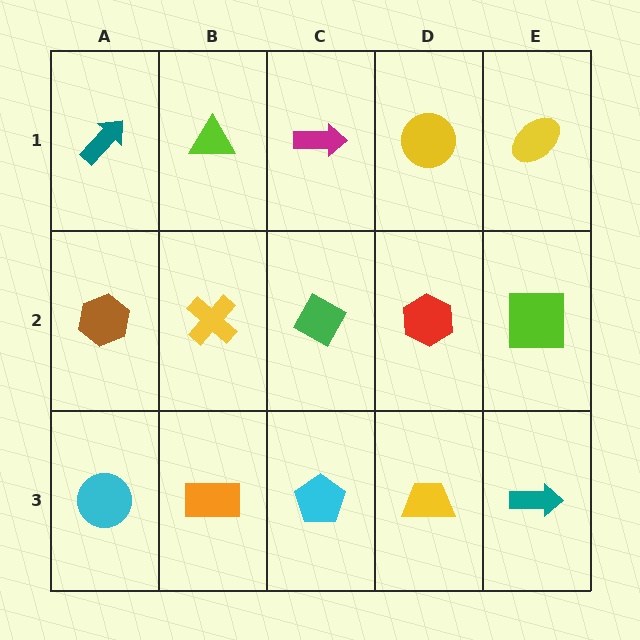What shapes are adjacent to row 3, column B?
A yellow cross (row 2, column B), a cyan circle (row 3, column A), a cyan pentagon (row 3, column C).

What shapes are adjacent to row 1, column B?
A yellow cross (row 2, column B), a teal arrow (row 1, column A), a magenta arrow (row 1, column C).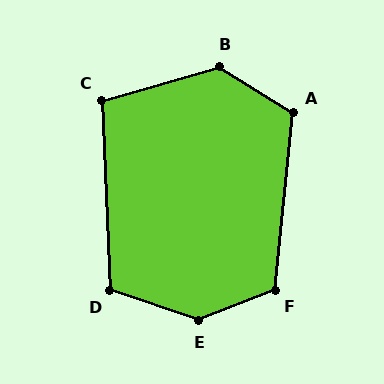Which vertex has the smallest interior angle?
C, at approximately 104 degrees.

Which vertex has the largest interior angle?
E, at approximately 140 degrees.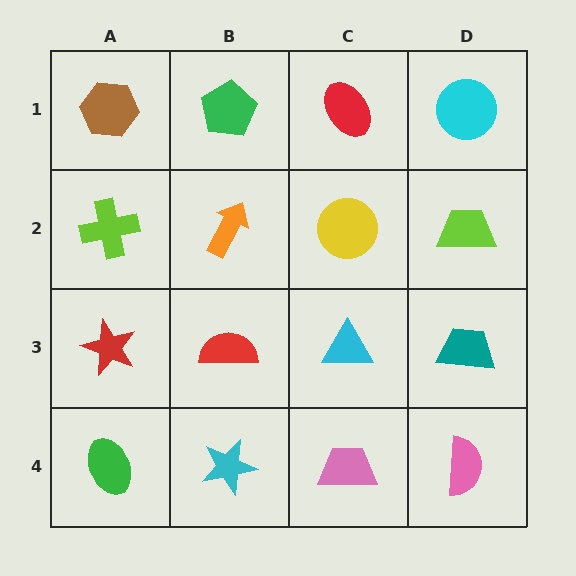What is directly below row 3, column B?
A cyan star.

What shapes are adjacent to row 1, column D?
A lime trapezoid (row 2, column D), a red ellipse (row 1, column C).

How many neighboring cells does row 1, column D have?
2.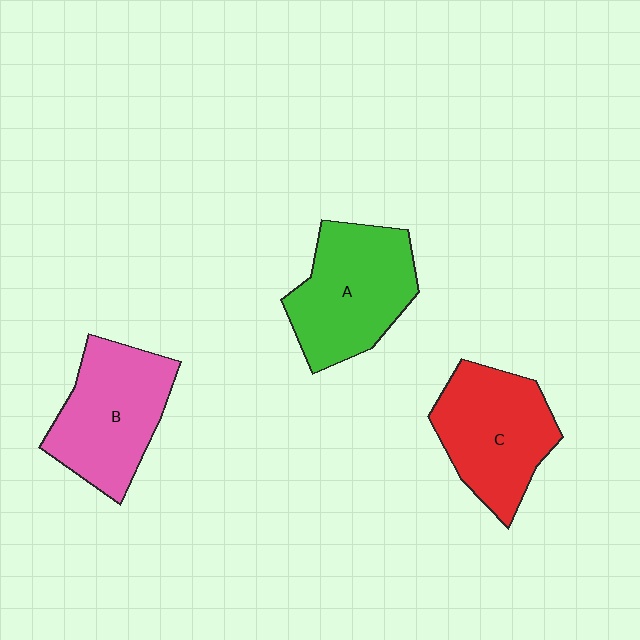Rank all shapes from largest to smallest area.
From largest to smallest: A (green), B (pink), C (red).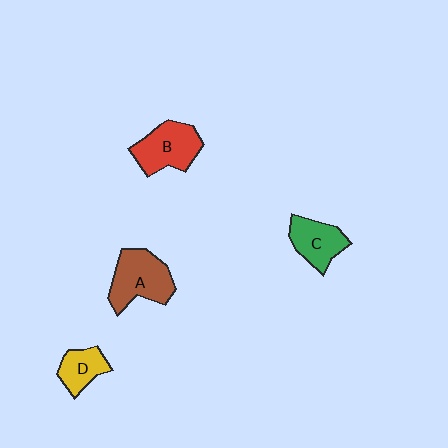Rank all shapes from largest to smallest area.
From largest to smallest: A (brown), B (red), C (green), D (yellow).